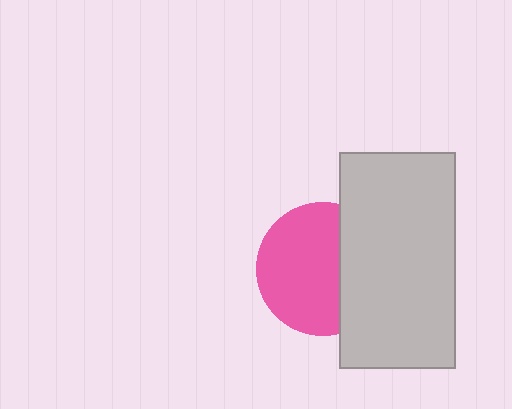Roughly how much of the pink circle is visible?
Most of it is visible (roughly 66%).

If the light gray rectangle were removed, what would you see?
You would see the complete pink circle.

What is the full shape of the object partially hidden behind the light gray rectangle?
The partially hidden object is a pink circle.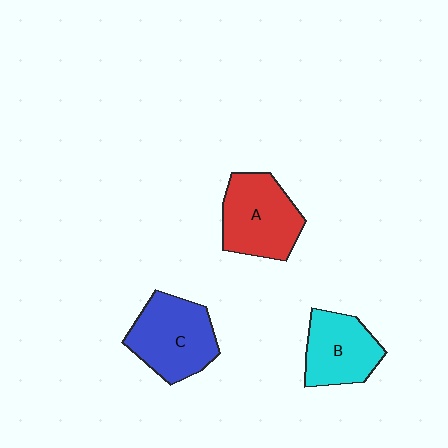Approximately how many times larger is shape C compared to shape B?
Approximately 1.2 times.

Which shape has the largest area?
Shape C (blue).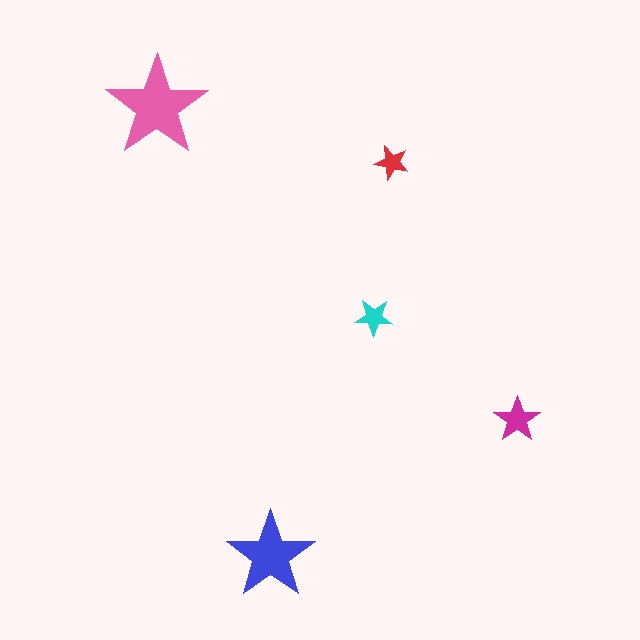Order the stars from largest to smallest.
the pink one, the blue one, the magenta one, the cyan one, the red one.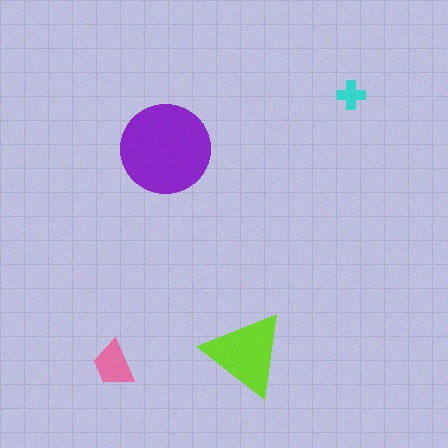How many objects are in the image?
There are 4 objects in the image.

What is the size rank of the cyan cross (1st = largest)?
4th.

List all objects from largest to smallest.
The purple circle, the lime triangle, the pink trapezoid, the cyan cross.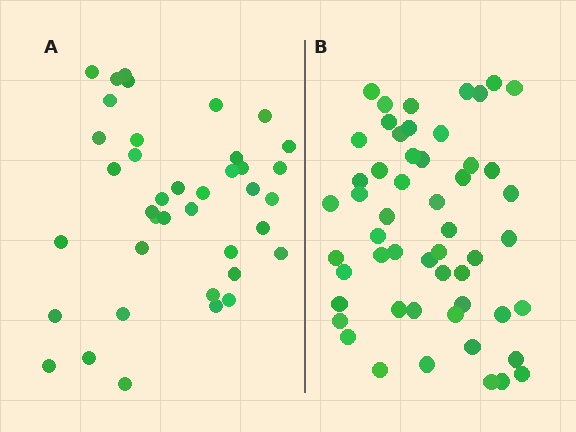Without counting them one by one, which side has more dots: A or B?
Region B (the right region) has more dots.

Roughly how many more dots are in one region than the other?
Region B has approximately 15 more dots than region A.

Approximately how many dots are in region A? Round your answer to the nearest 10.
About 40 dots. (The exact count is 39, which rounds to 40.)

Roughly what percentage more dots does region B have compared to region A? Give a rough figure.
About 35% more.